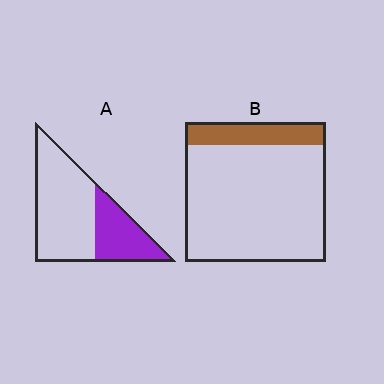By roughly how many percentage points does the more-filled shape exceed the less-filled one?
By roughly 15 percentage points (A over B).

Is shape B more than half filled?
No.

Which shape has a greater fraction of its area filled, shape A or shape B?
Shape A.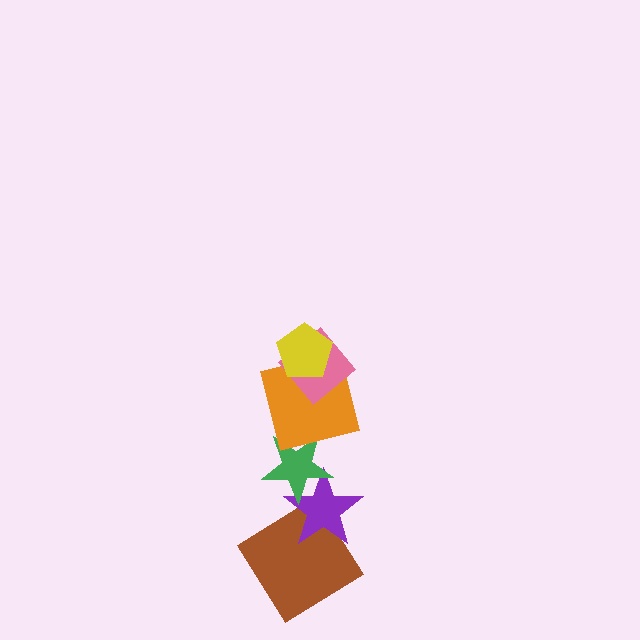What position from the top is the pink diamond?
The pink diamond is 2nd from the top.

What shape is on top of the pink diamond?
The yellow pentagon is on top of the pink diamond.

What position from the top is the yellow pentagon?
The yellow pentagon is 1st from the top.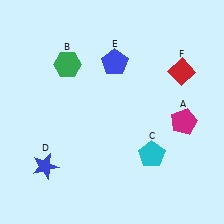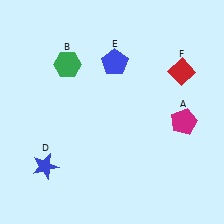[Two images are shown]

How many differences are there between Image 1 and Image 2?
There is 1 difference between the two images.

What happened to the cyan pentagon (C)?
The cyan pentagon (C) was removed in Image 2. It was in the bottom-right area of Image 1.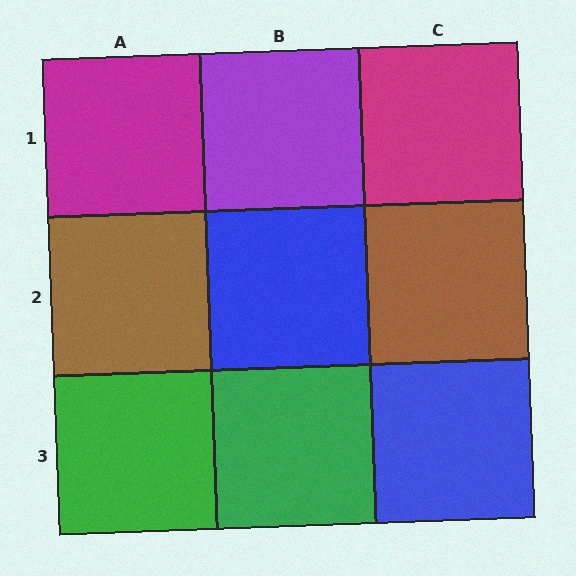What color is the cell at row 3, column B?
Green.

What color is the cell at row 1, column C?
Magenta.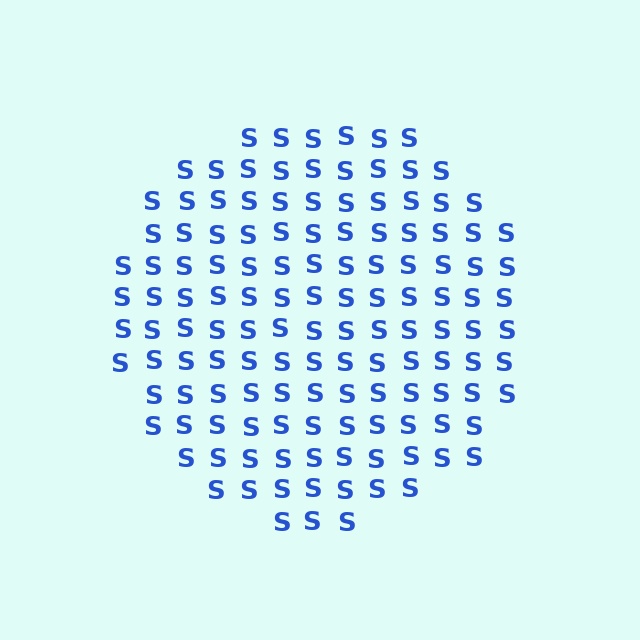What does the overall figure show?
The overall figure shows a circle.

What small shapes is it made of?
It is made of small letter S's.